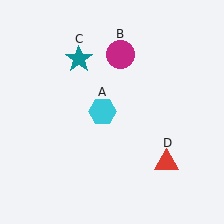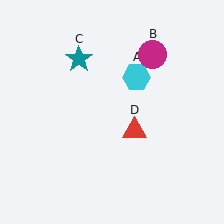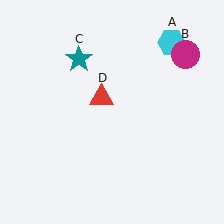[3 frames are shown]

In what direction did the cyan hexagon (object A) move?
The cyan hexagon (object A) moved up and to the right.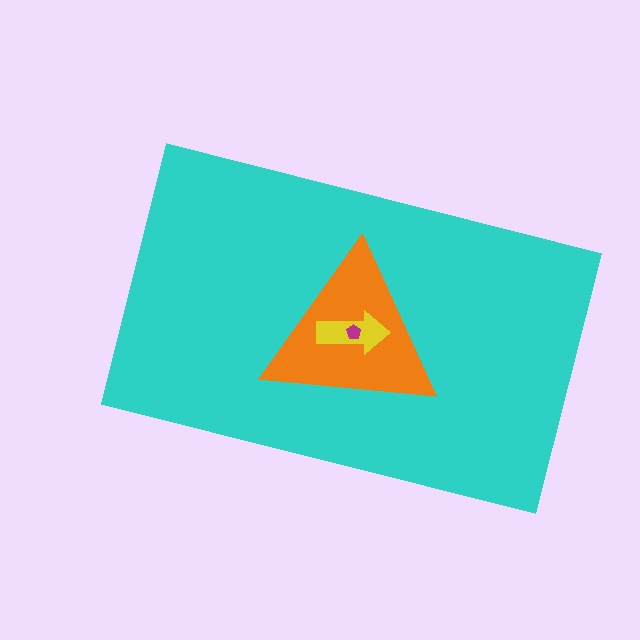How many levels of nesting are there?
4.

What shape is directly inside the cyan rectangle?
The orange triangle.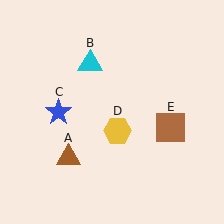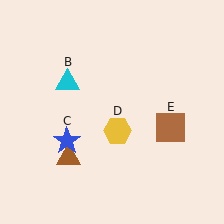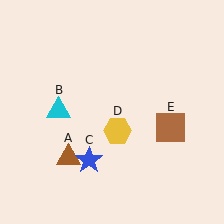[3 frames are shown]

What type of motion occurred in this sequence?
The cyan triangle (object B), blue star (object C) rotated counterclockwise around the center of the scene.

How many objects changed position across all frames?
2 objects changed position: cyan triangle (object B), blue star (object C).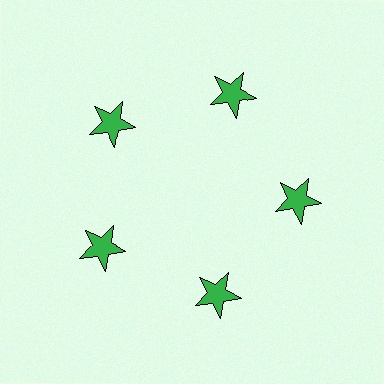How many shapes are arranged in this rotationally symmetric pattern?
There are 5 shapes, arranged in 5 groups of 1.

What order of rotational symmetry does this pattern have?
This pattern has 5-fold rotational symmetry.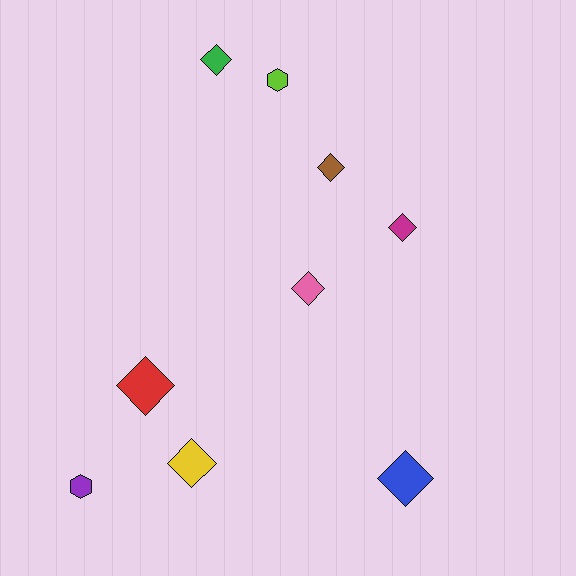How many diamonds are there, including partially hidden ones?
There are 7 diamonds.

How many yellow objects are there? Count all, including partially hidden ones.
There is 1 yellow object.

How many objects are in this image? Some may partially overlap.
There are 9 objects.